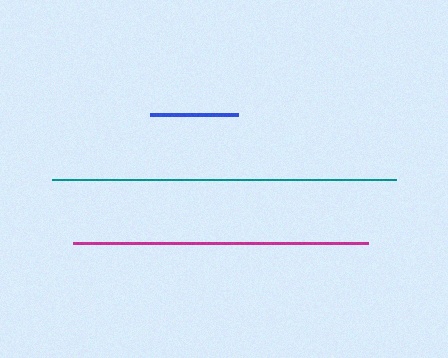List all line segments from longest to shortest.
From longest to shortest: teal, magenta, blue.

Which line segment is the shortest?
The blue line is the shortest at approximately 88 pixels.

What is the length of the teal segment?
The teal segment is approximately 344 pixels long.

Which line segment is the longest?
The teal line is the longest at approximately 344 pixels.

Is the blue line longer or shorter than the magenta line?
The magenta line is longer than the blue line.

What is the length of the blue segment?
The blue segment is approximately 88 pixels long.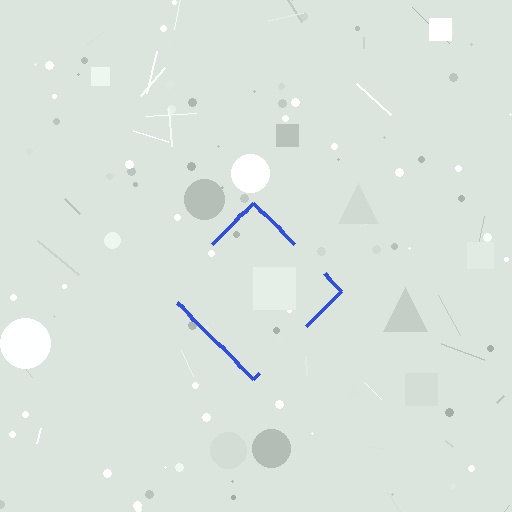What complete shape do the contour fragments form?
The contour fragments form a diamond.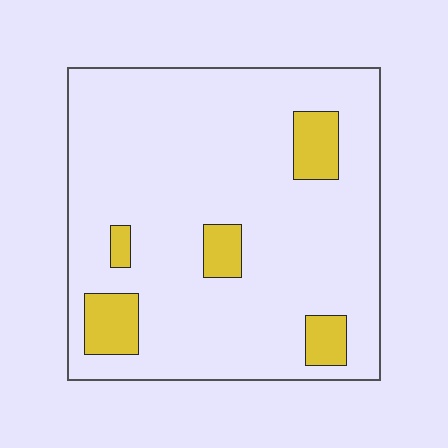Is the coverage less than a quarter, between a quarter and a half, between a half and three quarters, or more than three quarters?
Less than a quarter.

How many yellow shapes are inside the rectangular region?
5.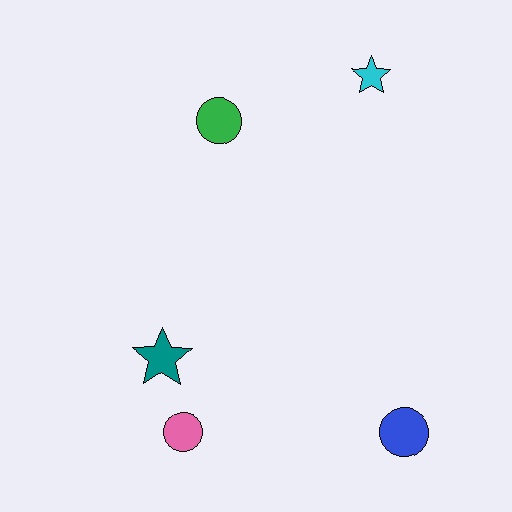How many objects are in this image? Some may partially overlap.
There are 5 objects.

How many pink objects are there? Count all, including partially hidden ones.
There is 1 pink object.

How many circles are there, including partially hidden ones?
There are 3 circles.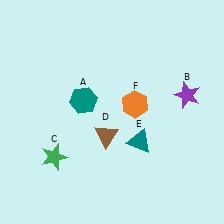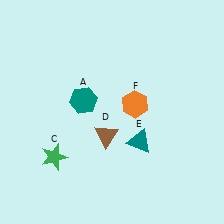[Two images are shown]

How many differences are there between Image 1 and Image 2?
There is 1 difference between the two images.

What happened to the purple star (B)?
The purple star (B) was removed in Image 2. It was in the top-right area of Image 1.